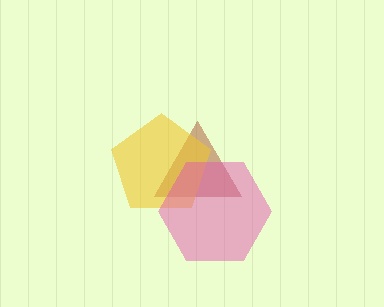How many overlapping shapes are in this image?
There are 3 overlapping shapes in the image.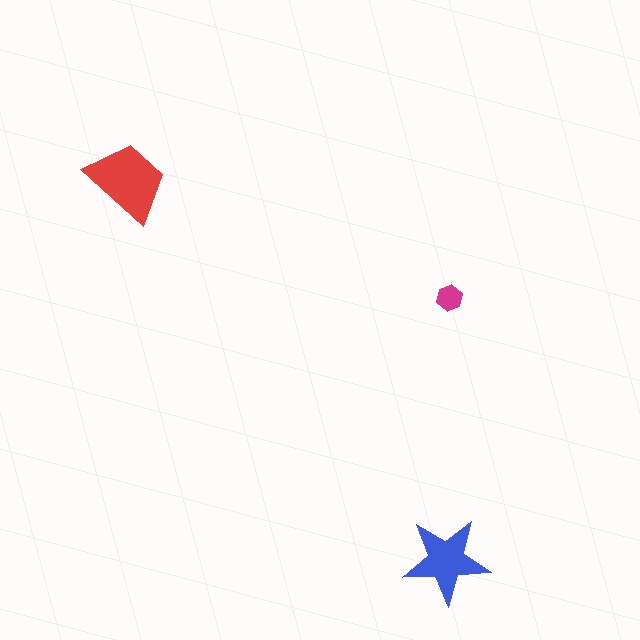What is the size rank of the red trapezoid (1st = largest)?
1st.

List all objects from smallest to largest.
The magenta hexagon, the blue star, the red trapezoid.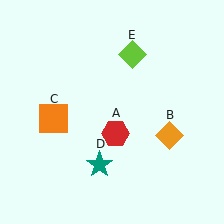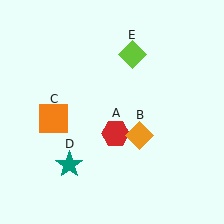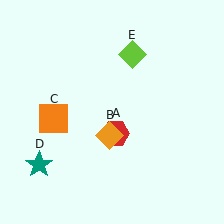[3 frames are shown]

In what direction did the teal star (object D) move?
The teal star (object D) moved left.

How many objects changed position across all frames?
2 objects changed position: orange diamond (object B), teal star (object D).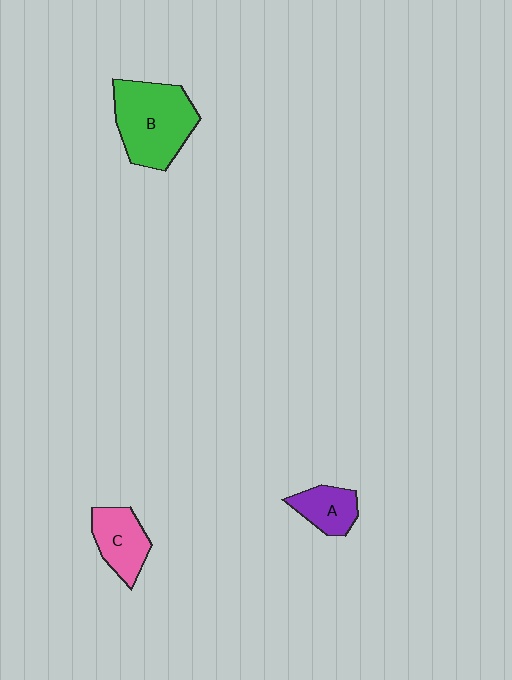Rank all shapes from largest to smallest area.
From largest to smallest: B (green), C (pink), A (purple).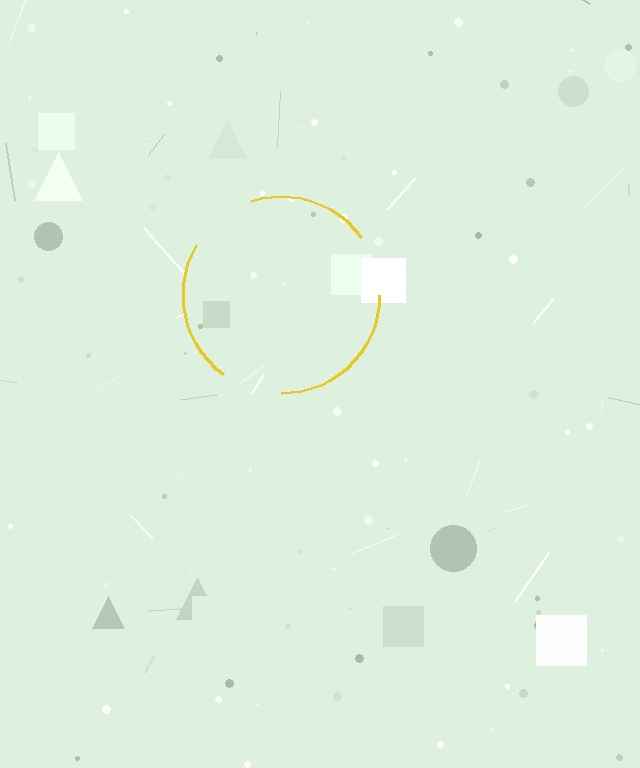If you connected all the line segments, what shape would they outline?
They would outline a circle.